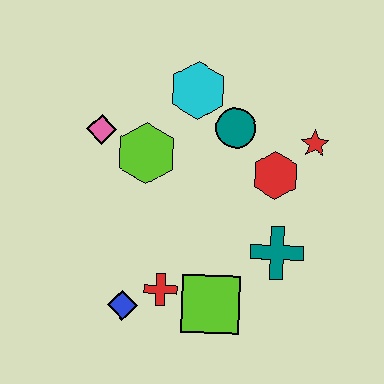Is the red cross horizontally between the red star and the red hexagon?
No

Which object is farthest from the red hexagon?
The blue diamond is farthest from the red hexagon.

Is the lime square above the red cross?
No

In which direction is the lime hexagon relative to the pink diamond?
The lime hexagon is to the right of the pink diamond.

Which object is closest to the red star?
The red hexagon is closest to the red star.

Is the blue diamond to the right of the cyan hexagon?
No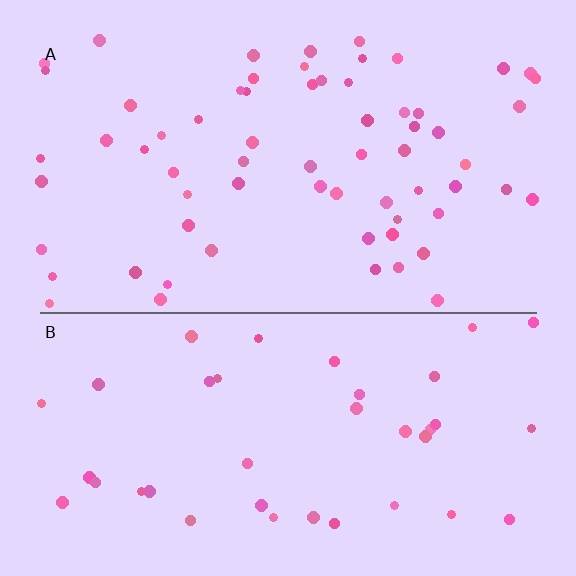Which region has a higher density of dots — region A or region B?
A (the top).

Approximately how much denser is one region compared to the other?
Approximately 1.6× — region A over region B.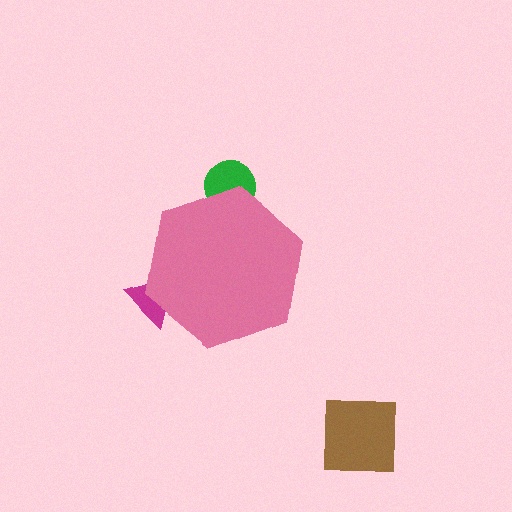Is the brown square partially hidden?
No, the brown square is fully visible.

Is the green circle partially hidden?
Yes, the green circle is partially hidden behind the pink hexagon.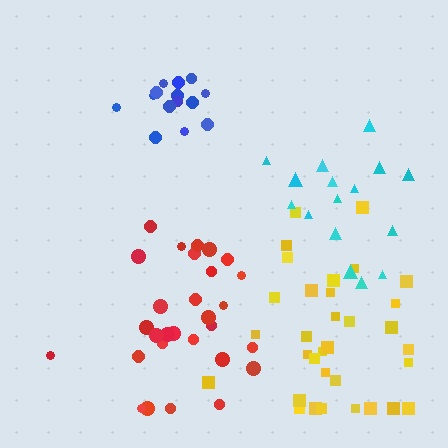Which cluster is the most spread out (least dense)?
Yellow.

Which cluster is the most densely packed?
Blue.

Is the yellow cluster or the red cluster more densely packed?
Red.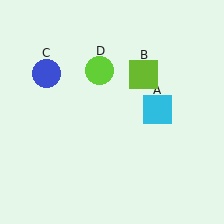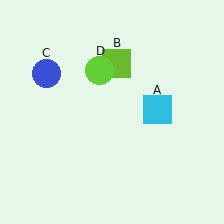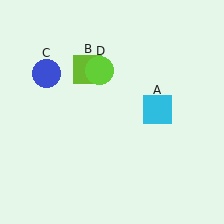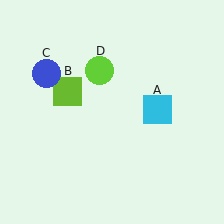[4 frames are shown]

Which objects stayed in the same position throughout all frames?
Cyan square (object A) and blue circle (object C) and lime circle (object D) remained stationary.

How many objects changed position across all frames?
1 object changed position: lime square (object B).